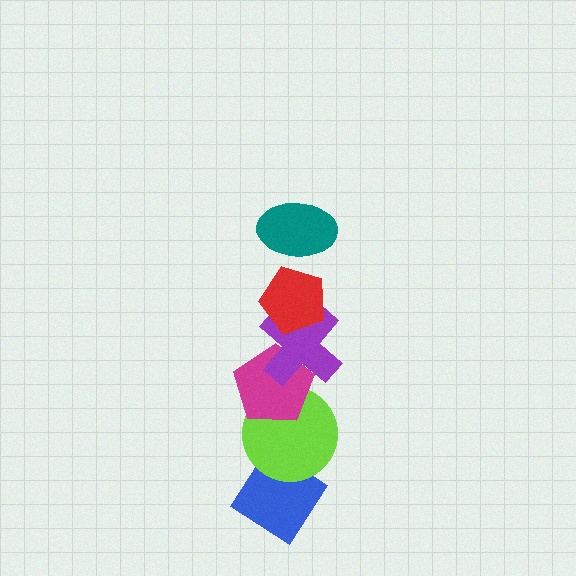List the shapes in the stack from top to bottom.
From top to bottom: the teal ellipse, the red pentagon, the purple cross, the magenta pentagon, the lime circle, the blue diamond.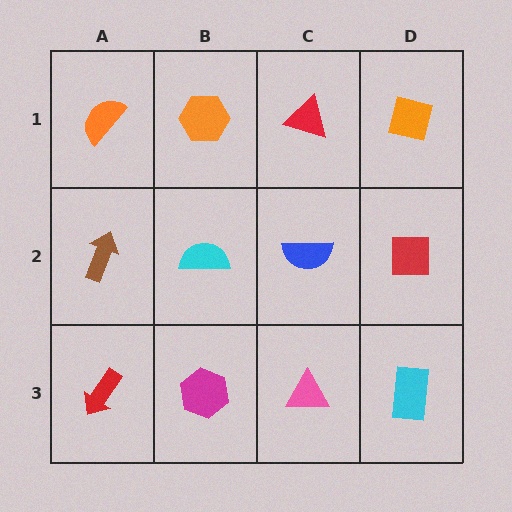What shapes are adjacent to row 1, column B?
A cyan semicircle (row 2, column B), an orange semicircle (row 1, column A), a red triangle (row 1, column C).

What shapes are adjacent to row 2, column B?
An orange hexagon (row 1, column B), a magenta hexagon (row 3, column B), a brown arrow (row 2, column A), a blue semicircle (row 2, column C).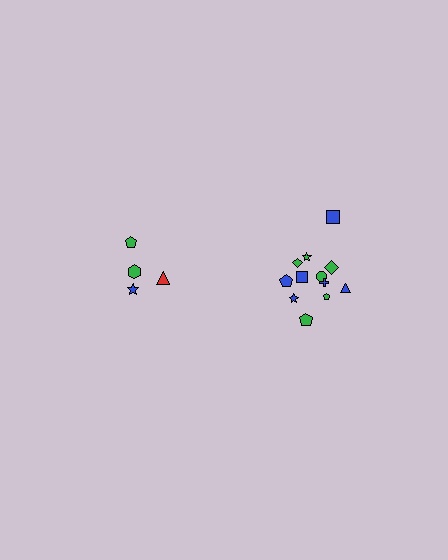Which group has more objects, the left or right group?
The right group.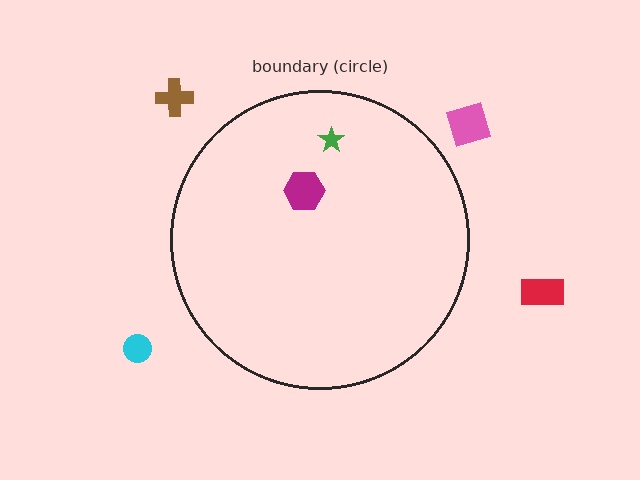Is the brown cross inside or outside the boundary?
Outside.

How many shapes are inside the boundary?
2 inside, 4 outside.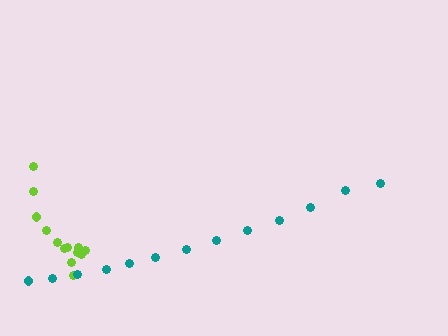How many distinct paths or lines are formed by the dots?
There are 2 distinct paths.